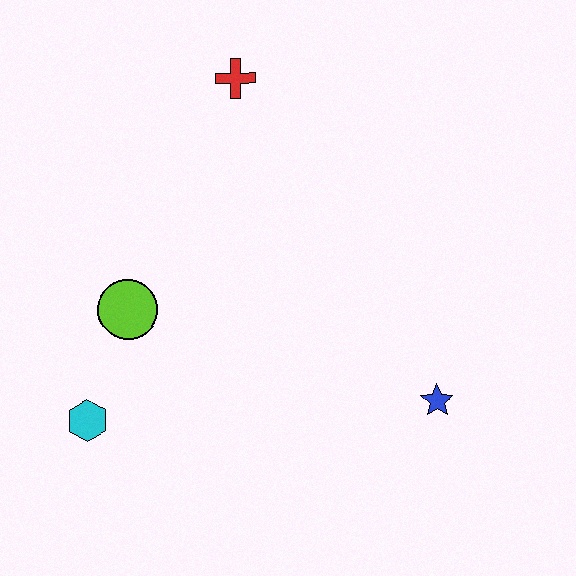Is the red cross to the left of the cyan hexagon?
No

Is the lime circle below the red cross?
Yes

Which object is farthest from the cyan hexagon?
The red cross is farthest from the cyan hexagon.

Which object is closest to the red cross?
The lime circle is closest to the red cross.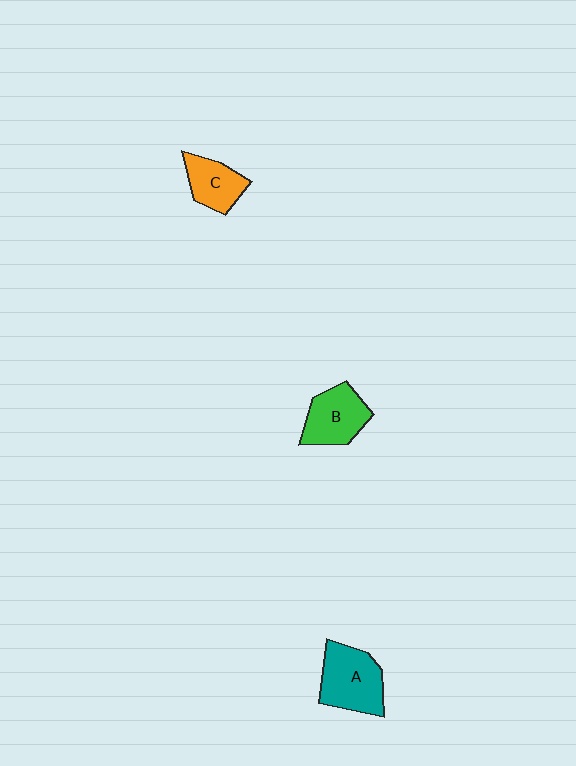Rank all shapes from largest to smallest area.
From largest to smallest: A (teal), B (green), C (orange).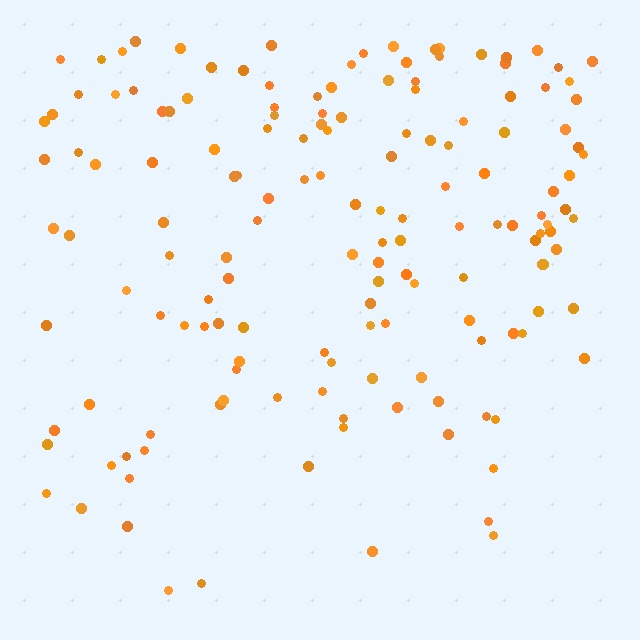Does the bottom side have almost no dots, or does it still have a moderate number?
Still a moderate number, just noticeably fewer than the top.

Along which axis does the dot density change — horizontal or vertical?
Vertical.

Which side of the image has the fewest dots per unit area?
The bottom.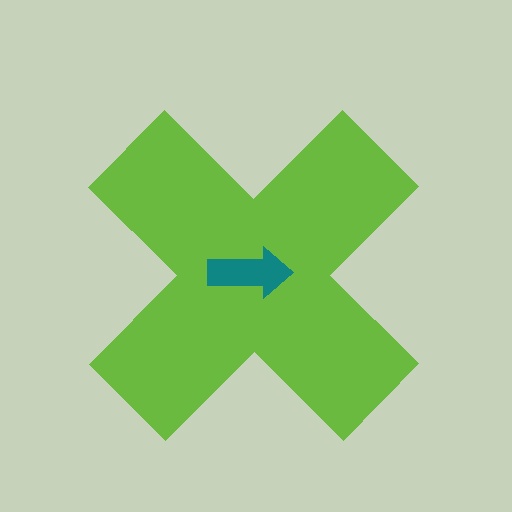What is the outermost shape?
The lime cross.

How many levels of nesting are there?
2.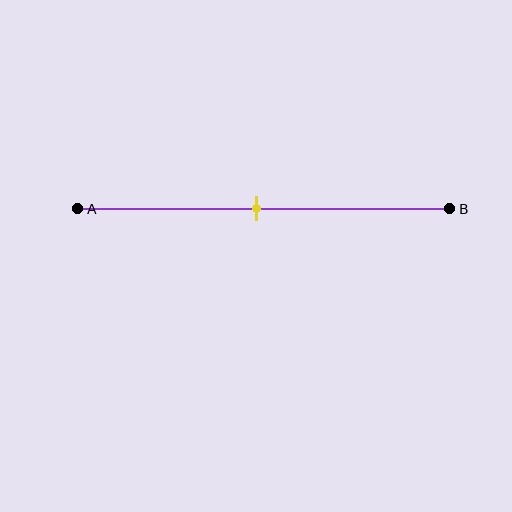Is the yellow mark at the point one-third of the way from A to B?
No, the mark is at about 50% from A, not at the 33% one-third point.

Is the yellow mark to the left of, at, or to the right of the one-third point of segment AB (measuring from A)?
The yellow mark is to the right of the one-third point of segment AB.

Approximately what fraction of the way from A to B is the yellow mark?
The yellow mark is approximately 50% of the way from A to B.